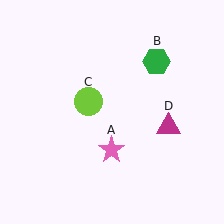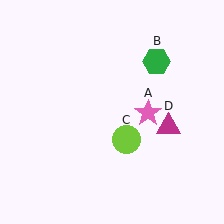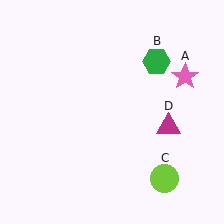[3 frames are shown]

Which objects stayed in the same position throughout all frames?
Green hexagon (object B) and magenta triangle (object D) remained stationary.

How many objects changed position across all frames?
2 objects changed position: pink star (object A), lime circle (object C).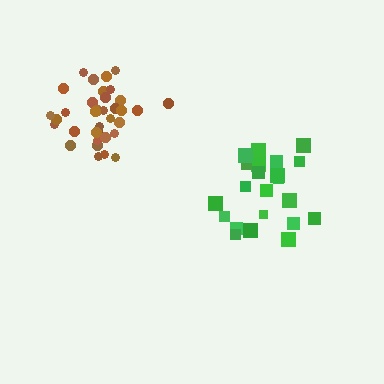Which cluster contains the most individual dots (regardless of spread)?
Brown (35).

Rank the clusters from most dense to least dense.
brown, green.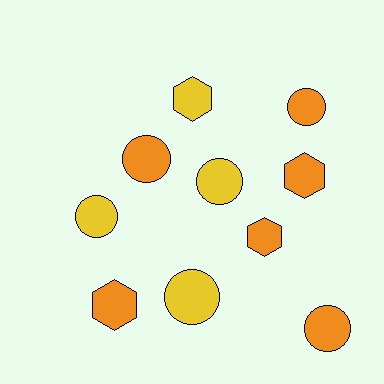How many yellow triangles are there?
There are no yellow triangles.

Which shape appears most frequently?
Circle, with 6 objects.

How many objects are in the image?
There are 10 objects.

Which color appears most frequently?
Orange, with 6 objects.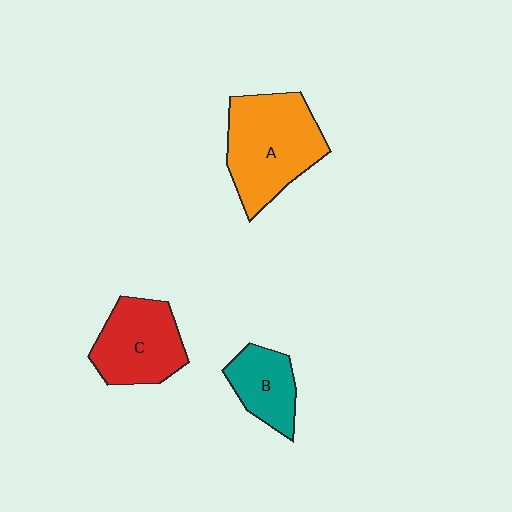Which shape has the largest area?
Shape A (orange).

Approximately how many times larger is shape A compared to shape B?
Approximately 2.0 times.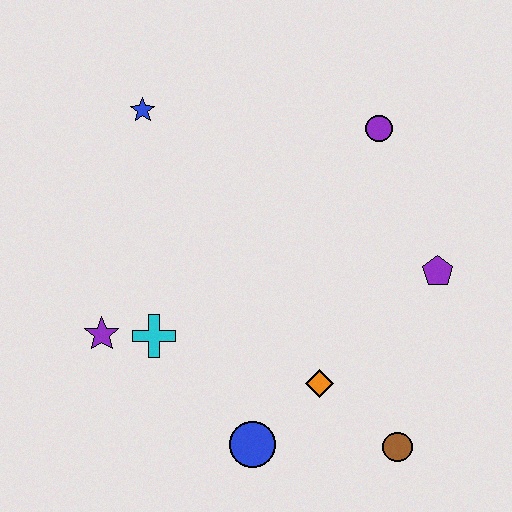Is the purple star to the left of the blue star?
Yes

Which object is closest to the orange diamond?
The blue circle is closest to the orange diamond.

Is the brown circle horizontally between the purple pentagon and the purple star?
Yes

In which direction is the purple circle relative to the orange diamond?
The purple circle is above the orange diamond.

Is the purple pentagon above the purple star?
Yes